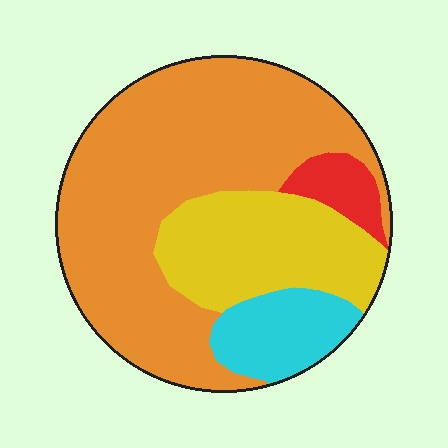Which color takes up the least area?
Red, at roughly 5%.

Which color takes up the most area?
Orange, at roughly 60%.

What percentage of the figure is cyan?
Cyan takes up less than a sixth of the figure.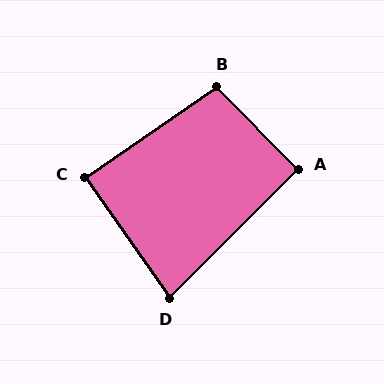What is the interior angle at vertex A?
Approximately 91 degrees (approximately right).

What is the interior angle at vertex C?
Approximately 89 degrees (approximately right).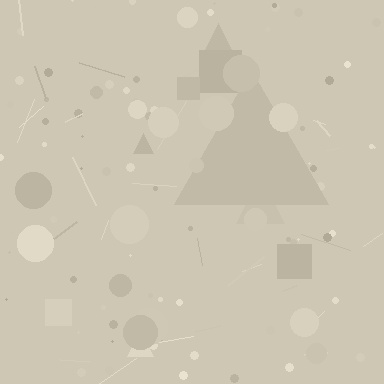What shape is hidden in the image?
A triangle is hidden in the image.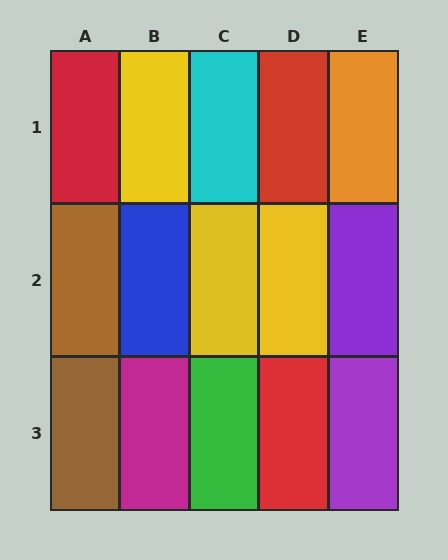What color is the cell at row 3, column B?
Magenta.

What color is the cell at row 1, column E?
Orange.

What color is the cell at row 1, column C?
Cyan.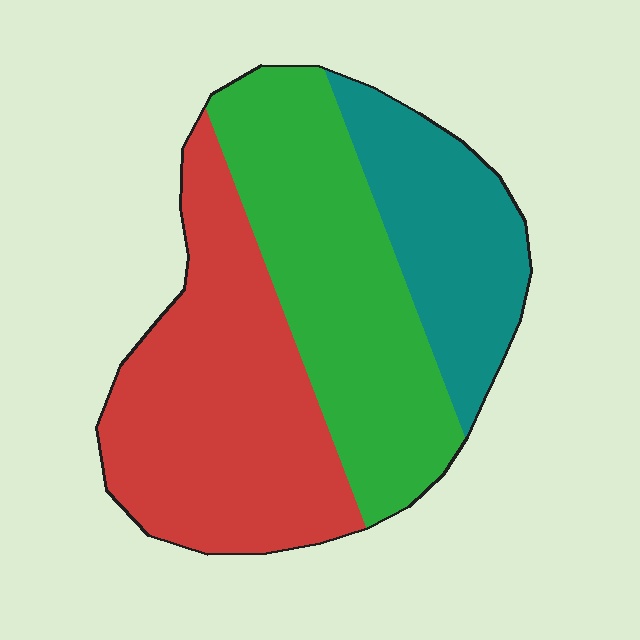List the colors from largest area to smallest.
From largest to smallest: red, green, teal.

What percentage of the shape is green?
Green takes up between a third and a half of the shape.